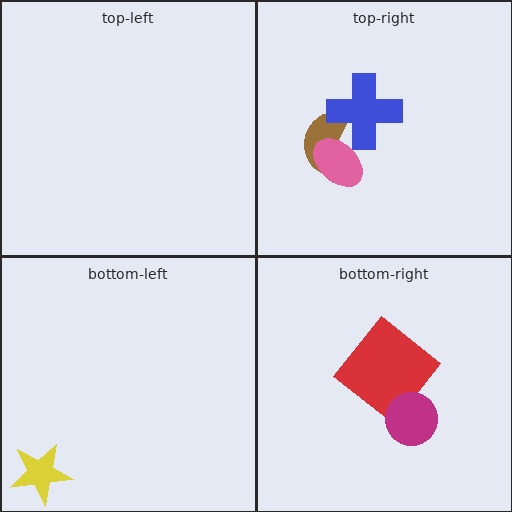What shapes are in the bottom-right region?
The red diamond, the magenta circle.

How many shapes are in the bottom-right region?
2.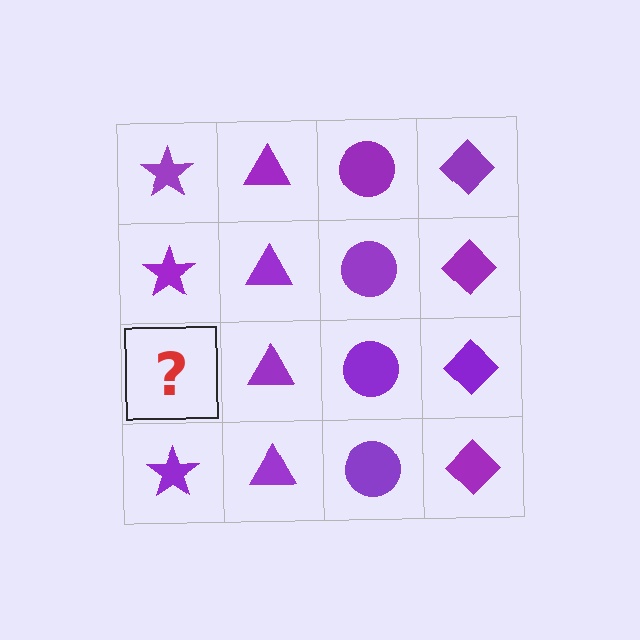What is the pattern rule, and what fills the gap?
The rule is that each column has a consistent shape. The gap should be filled with a purple star.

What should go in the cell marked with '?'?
The missing cell should contain a purple star.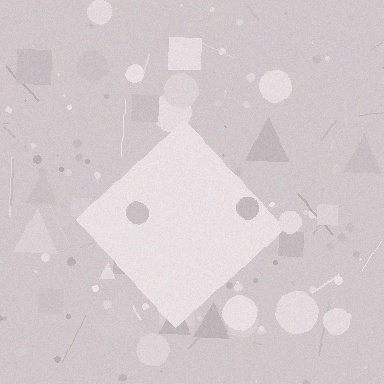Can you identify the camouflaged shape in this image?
The camouflaged shape is a diamond.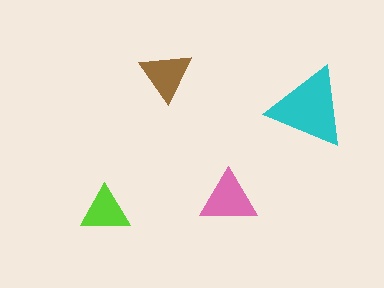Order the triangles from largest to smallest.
the cyan one, the pink one, the brown one, the lime one.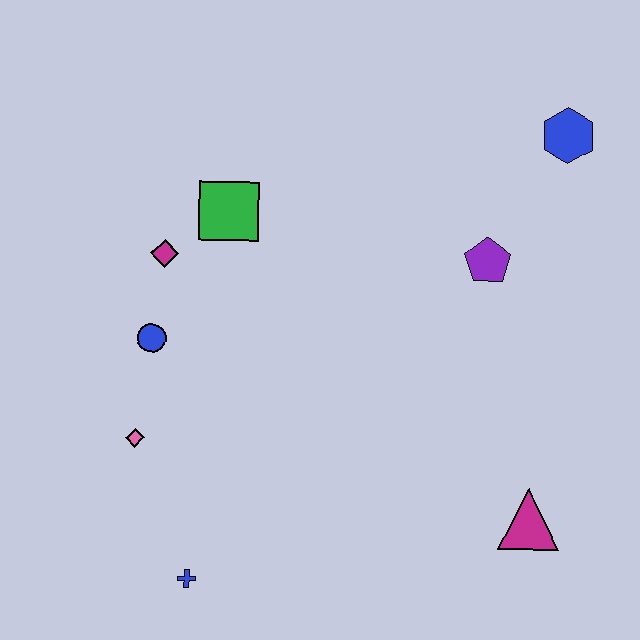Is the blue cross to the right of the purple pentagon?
No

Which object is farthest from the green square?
The magenta triangle is farthest from the green square.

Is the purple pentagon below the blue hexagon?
Yes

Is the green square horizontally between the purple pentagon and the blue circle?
Yes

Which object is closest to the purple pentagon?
The blue hexagon is closest to the purple pentagon.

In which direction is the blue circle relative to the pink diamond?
The blue circle is above the pink diamond.